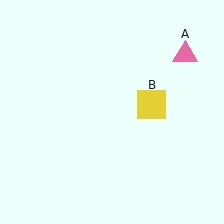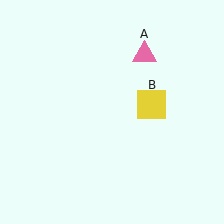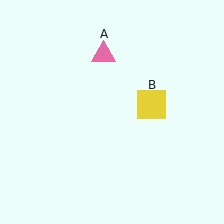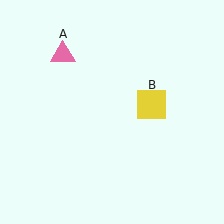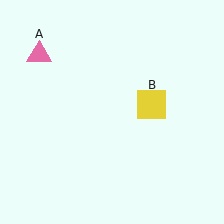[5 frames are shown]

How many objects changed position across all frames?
1 object changed position: pink triangle (object A).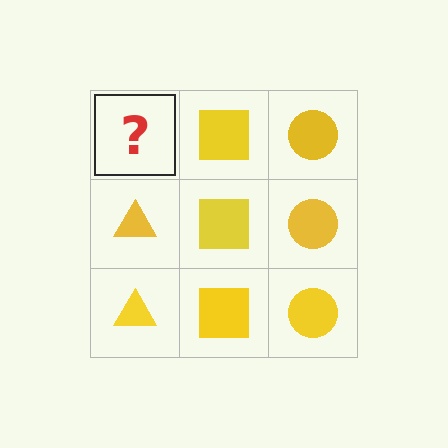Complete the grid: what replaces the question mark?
The question mark should be replaced with a yellow triangle.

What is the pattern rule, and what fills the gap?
The rule is that each column has a consistent shape. The gap should be filled with a yellow triangle.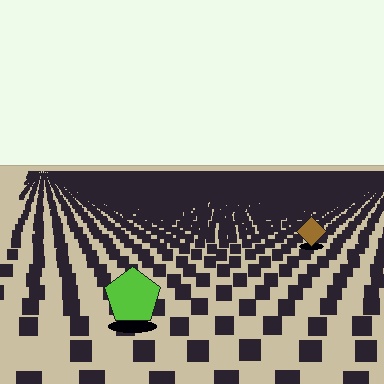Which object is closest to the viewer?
The lime pentagon is closest. The texture marks near it are larger and more spread out.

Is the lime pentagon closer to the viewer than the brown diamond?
Yes. The lime pentagon is closer — you can tell from the texture gradient: the ground texture is coarser near it.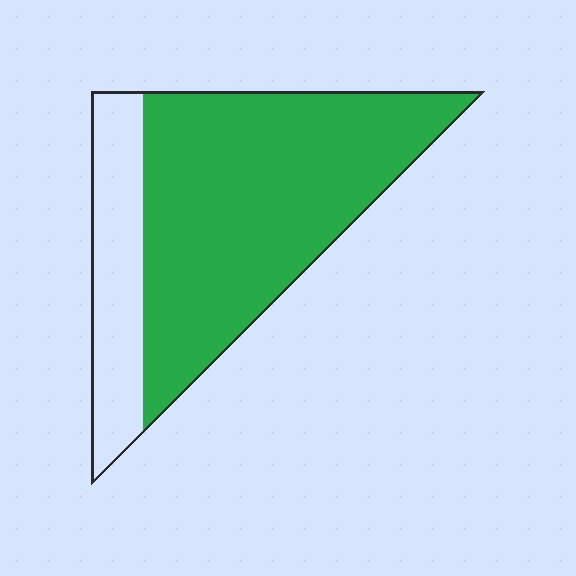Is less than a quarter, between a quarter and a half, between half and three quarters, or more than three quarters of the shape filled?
More than three quarters.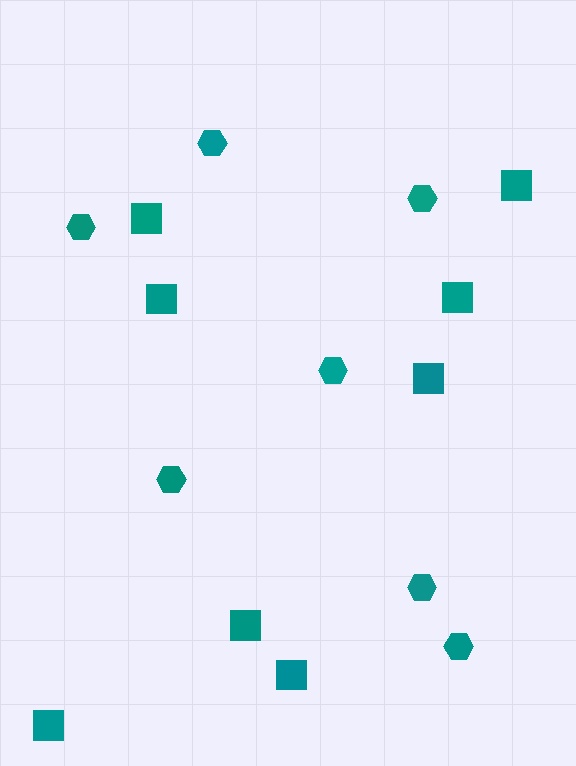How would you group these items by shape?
There are 2 groups: one group of squares (8) and one group of hexagons (7).